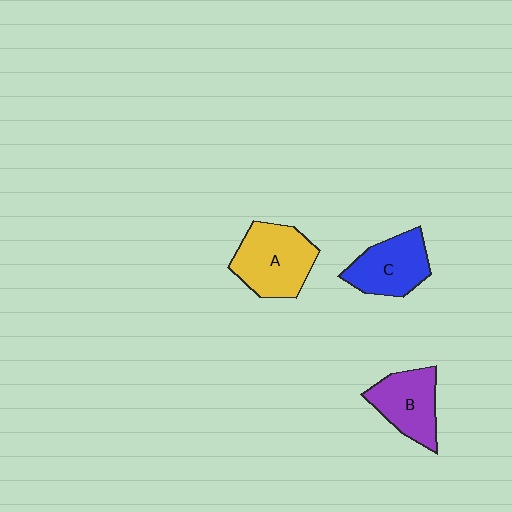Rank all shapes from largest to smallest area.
From largest to smallest: A (yellow), C (blue), B (purple).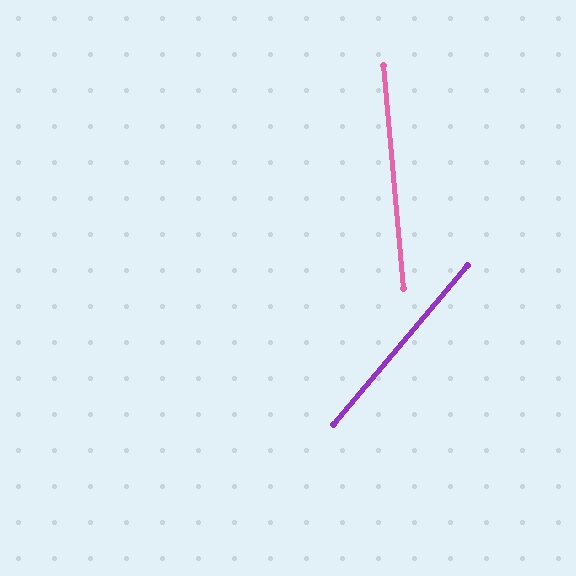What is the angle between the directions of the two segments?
Approximately 45 degrees.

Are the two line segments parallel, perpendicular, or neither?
Neither parallel nor perpendicular — they differ by about 45°.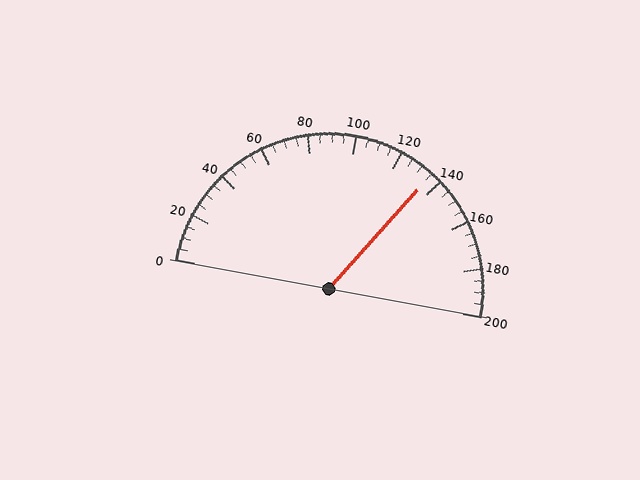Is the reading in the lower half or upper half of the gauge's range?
The reading is in the upper half of the range (0 to 200).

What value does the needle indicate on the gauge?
The needle indicates approximately 135.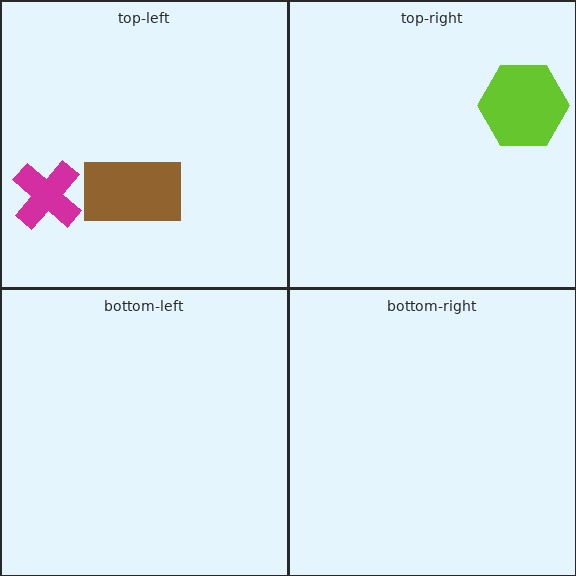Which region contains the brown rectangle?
The top-left region.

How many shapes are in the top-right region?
1.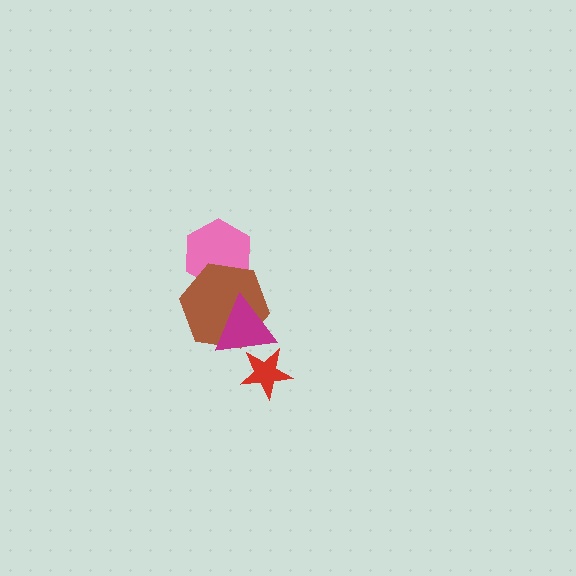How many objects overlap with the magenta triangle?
2 objects overlap with the magenta triangle.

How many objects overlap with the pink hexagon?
1 object overlaps with the pink hexagon.